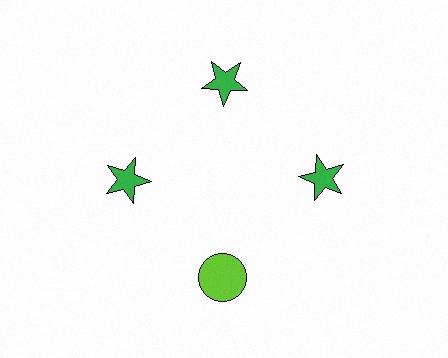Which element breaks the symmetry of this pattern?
The lime circle at roughly the 6 o'clock position breaks the symmetry. All other shapes are green stars.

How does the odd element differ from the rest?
It differs in both color (lime instead of green) and shape (circle instead of star).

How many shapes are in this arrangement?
There are 4 shapes arranged in a ring pattern.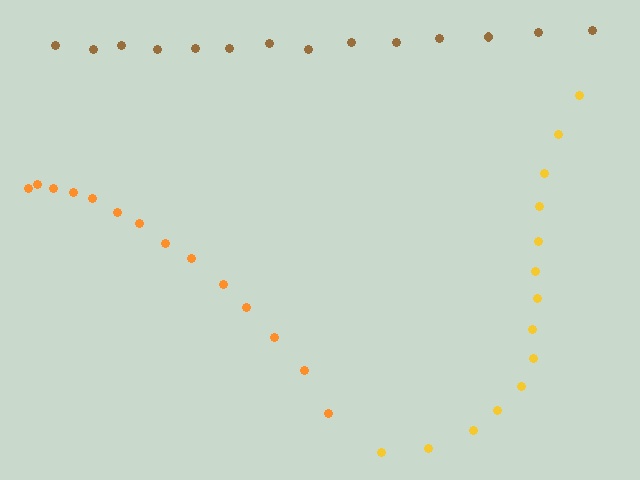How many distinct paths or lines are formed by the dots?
There are 3 distinct paths.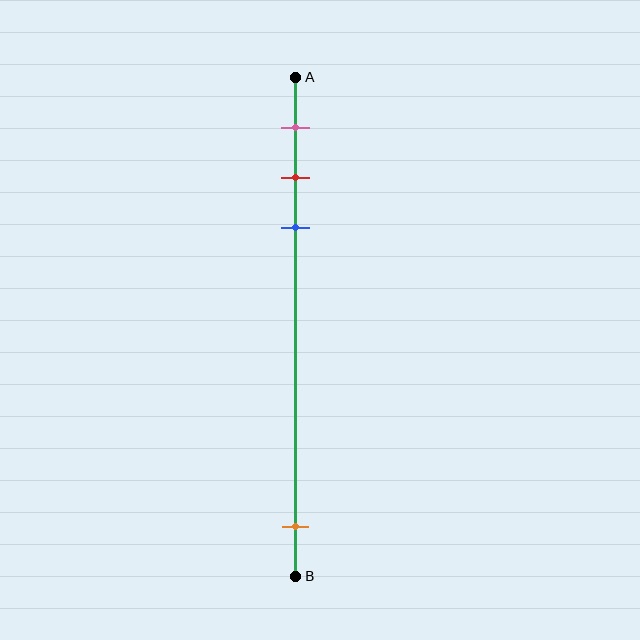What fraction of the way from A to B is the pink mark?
The pink mark is approximately 10% (0.1) of the way from A to B.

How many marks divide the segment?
There are 4 marks dividing the segment.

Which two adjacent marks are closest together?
The red and blue marks are the closest adjacent pair.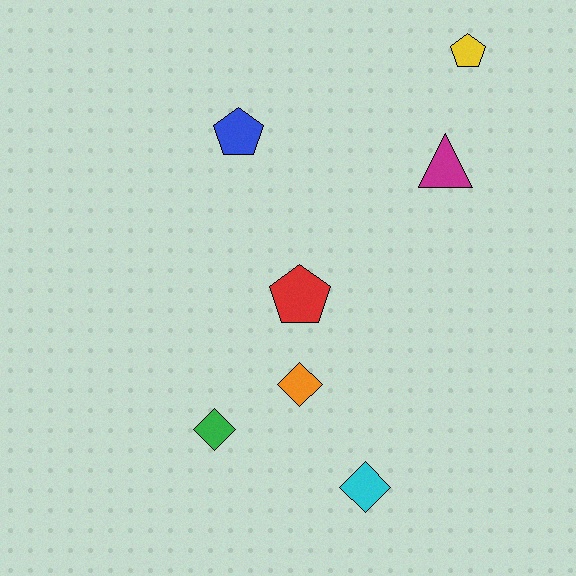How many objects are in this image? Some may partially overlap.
There are 7 objects.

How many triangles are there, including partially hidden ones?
There is 1 triangle.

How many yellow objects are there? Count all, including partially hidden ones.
There is 1 yellow object.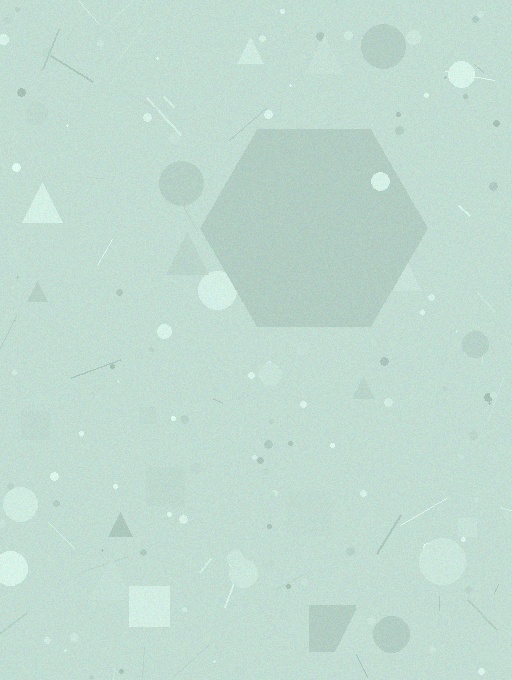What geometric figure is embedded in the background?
A hexagon is embedded in the background.